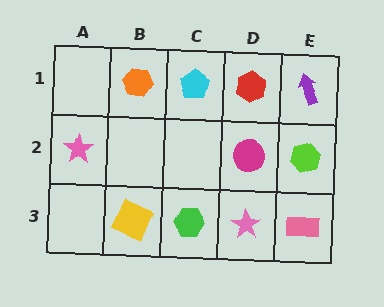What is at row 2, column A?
A pink star.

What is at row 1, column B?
An orange hexagon.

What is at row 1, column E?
A purple arrow.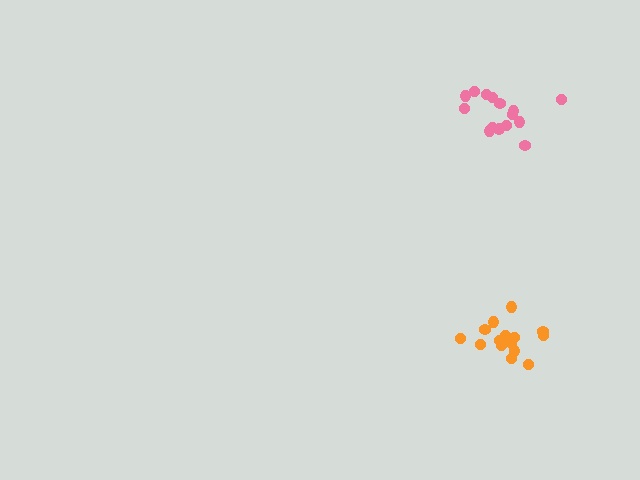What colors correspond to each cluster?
The clusters are colored: pink, orange.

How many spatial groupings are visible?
There are 2 spatial groupings.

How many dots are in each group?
Group 1: 15 dots, Group 2: 17 dots (32 total).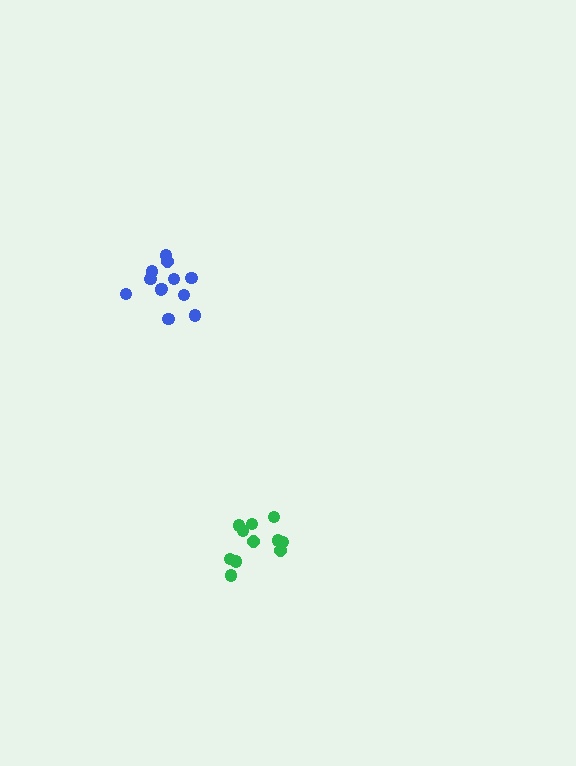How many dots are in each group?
Group 1: 11 dots, Group 2: 12 dots (23 total).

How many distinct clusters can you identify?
There are 2 distinct clusters.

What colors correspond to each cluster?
The clusters are colored: green, blue.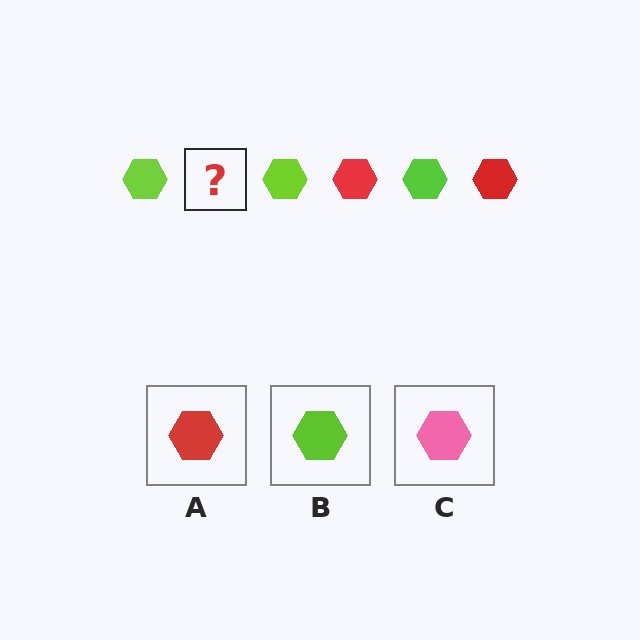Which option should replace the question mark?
Option A.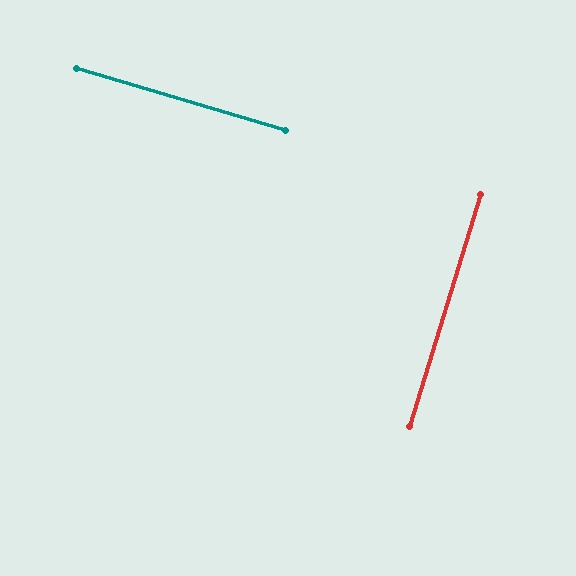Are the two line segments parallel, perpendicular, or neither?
Perpendicular — they meet at approximately 90°.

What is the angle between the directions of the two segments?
Approximately 90 degrees.